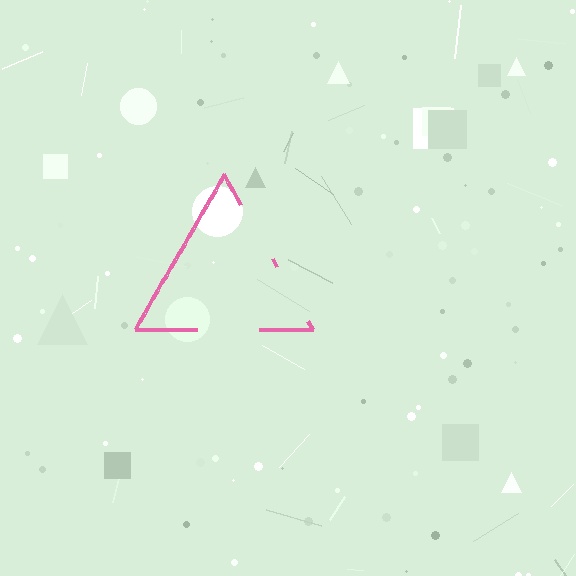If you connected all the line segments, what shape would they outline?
They would outline a triangle.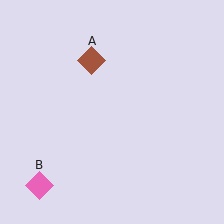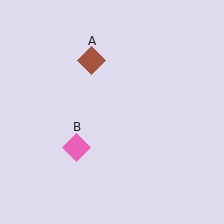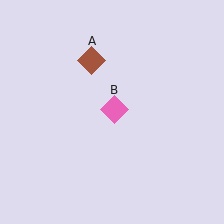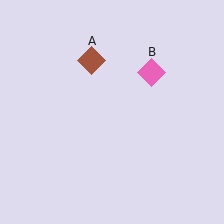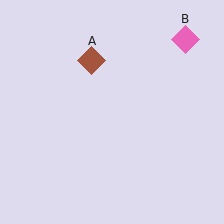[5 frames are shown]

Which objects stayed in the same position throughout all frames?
Brown diamond (object A) remained stationary.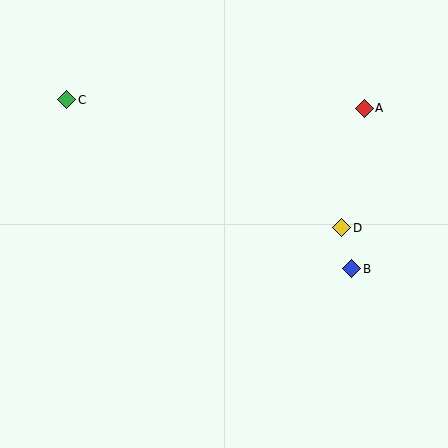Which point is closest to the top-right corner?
Point A is closest to the top-right corner.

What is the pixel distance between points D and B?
The distance between D and B is 42 pixels.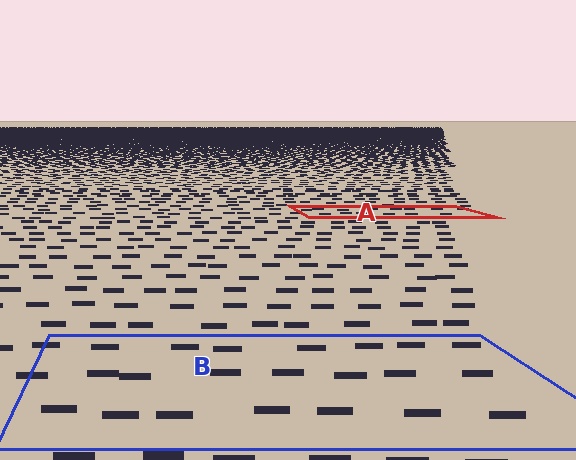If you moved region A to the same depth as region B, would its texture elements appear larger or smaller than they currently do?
They would appear larger. At a closer depth, the same texture elements are projected at a bigger on-screen size.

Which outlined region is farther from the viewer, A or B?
Region A is farther from the viewer — the texture elements inside it appear smaller and more densely packed.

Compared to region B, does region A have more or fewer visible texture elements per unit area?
Region A has more texture elements per unit area — they are packed more densely because it is farther away.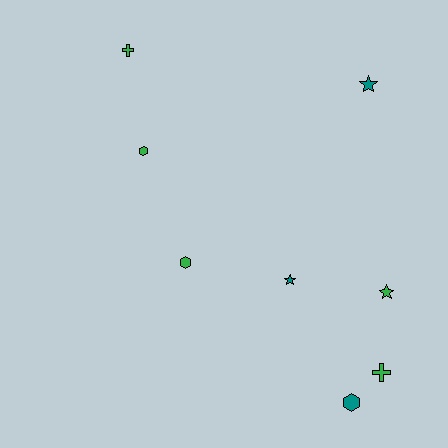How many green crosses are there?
There are 2 green crosses.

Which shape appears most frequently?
Hexagon, with 3 objects.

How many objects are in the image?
There are 8 objects.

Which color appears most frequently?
Green, with 5 objects.